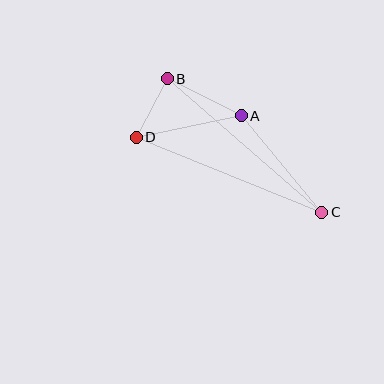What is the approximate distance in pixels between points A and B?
The distance between A and B is approximately 83 pixels.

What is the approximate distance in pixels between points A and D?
The distance between A and D is approximately 107 pixels.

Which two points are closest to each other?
Points B and D are closest to each other.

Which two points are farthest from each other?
Points B and C are farthest from each other.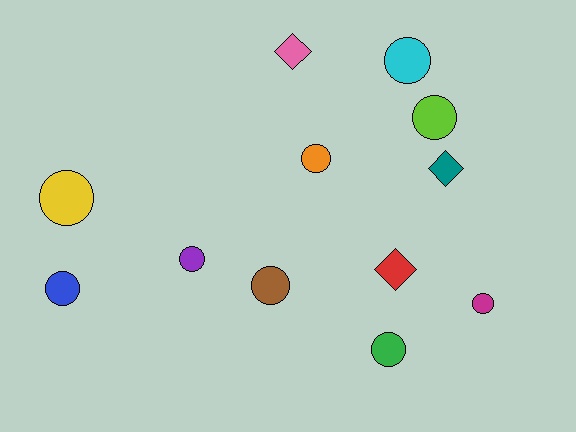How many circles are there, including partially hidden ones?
There are 9 circles.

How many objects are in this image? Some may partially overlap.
There are 12 objects.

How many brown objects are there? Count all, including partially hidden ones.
There is 1 brown object.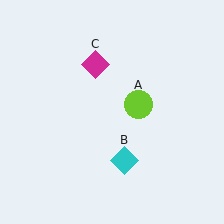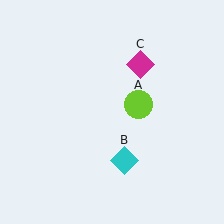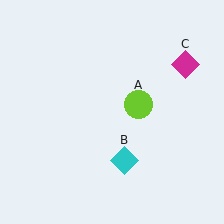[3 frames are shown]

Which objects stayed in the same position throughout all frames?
Lime circle (object A) and cyan diamond (object B) remained stationary.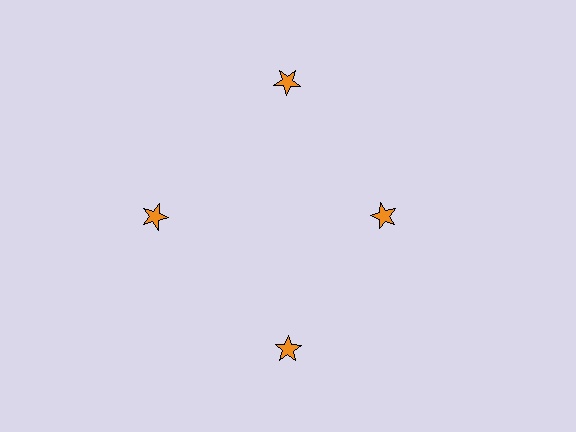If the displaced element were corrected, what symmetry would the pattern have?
It would have 4-fold rotational symmetry — the pattern would map onto itself every 90 degrees.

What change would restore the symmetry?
The symmetry would be restored by moving it outward, back onto the ring so that all 4 stars sit at equal angles and equal distance from the center.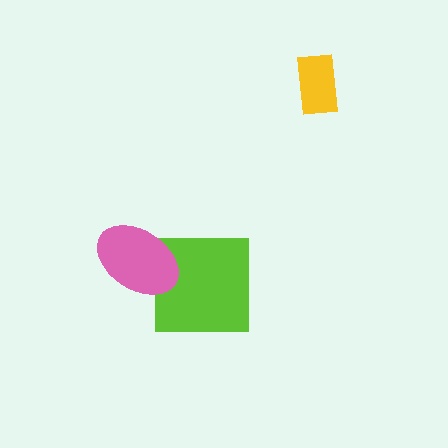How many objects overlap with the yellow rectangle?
0 objects overlap with the yellow rectangle.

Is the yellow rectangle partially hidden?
No, no other shape covers it.